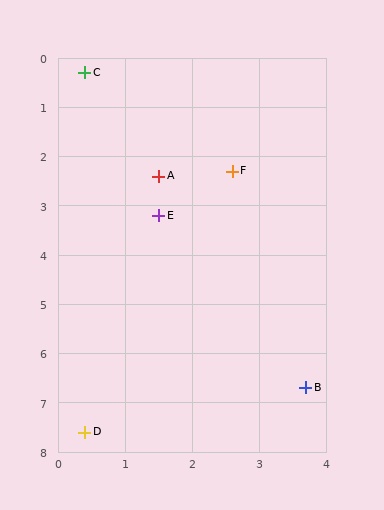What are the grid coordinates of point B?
Point B is at approximately (3.7, 6.7).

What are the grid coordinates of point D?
Point D is at approximately (0.4, 7.6).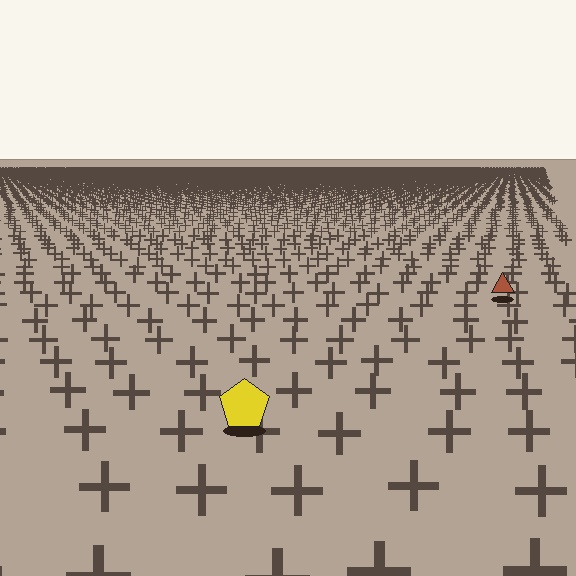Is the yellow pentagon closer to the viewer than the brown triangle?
Yes. The yellow pentagon is closer — you can tell from the texture gradient: the ground texture is coarser near it.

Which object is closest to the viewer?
The yellow pentagon is closest. The texture marks near it are larger and more spread out.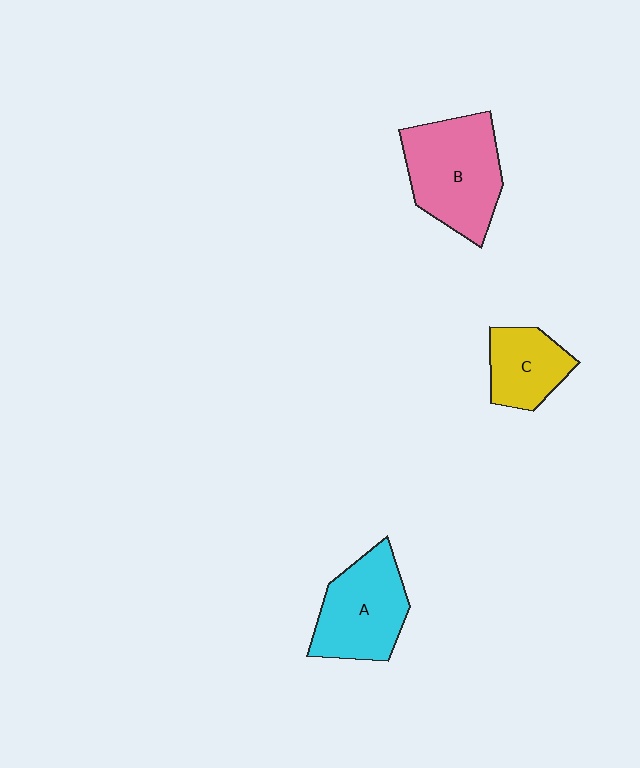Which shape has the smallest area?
Shape C (yellow).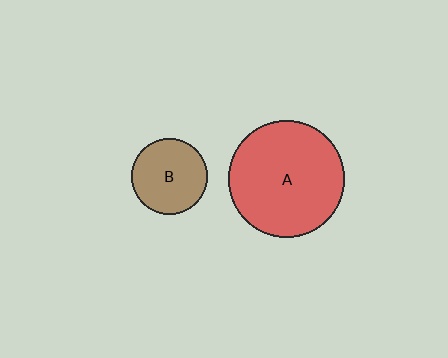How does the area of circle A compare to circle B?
Approximately 2.3 times.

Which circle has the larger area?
Circle A (red).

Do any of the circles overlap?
No, none of the circles overlap.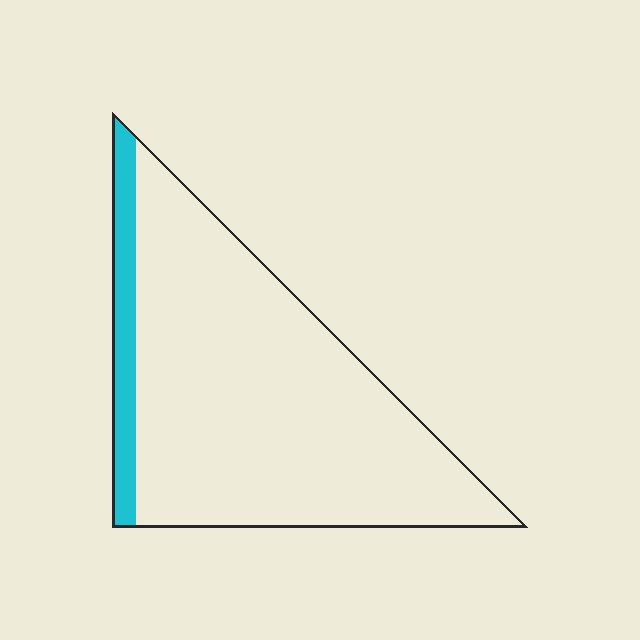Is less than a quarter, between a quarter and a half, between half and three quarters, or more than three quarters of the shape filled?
Less than a quarter.